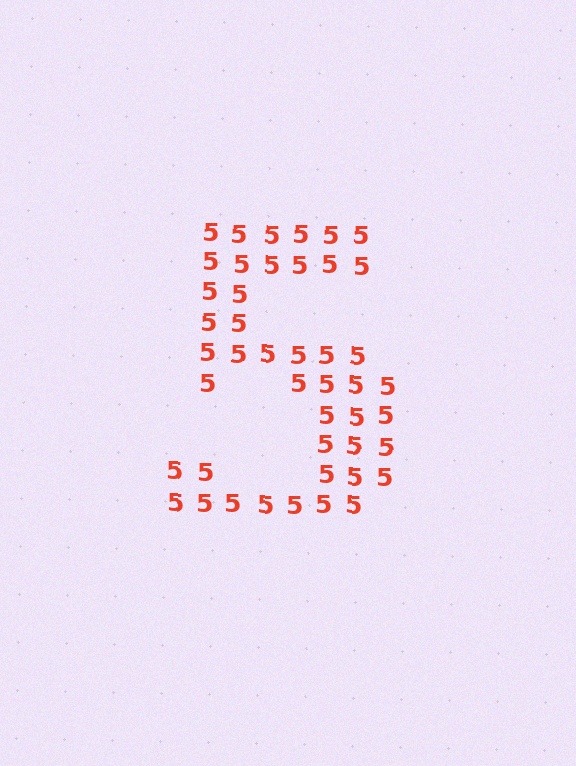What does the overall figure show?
The overall figure shows the digit 5.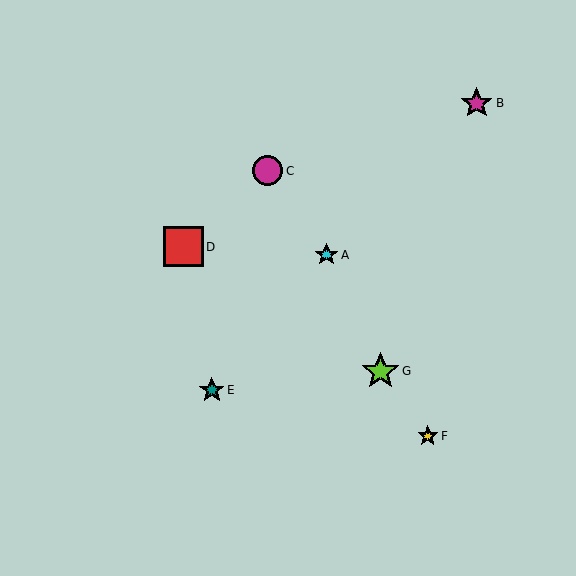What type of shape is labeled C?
Shape C is a magenta circle.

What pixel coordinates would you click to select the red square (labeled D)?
Click at (184, 247) to select the red square D.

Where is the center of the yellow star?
The center of the yellow star is at (428, 436).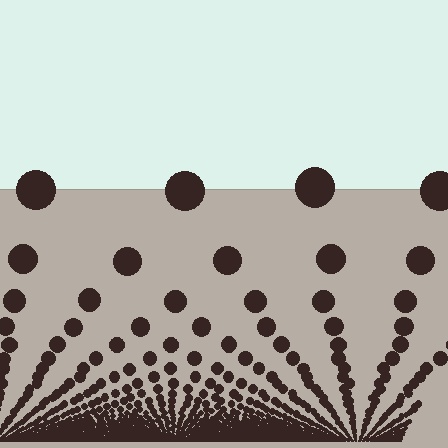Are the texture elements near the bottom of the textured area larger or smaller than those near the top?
Smaller. The gradient is inverted — elements near the bottom are smaller and denser.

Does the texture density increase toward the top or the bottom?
Density increases toward the bottom.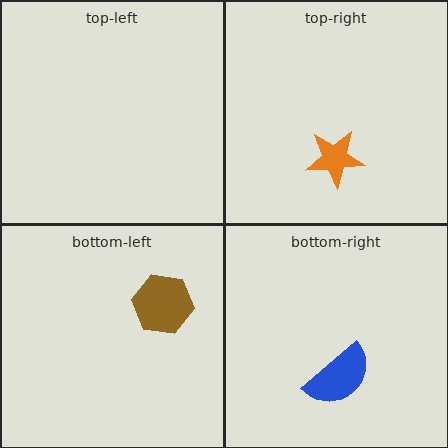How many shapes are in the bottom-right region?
1.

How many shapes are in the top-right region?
1.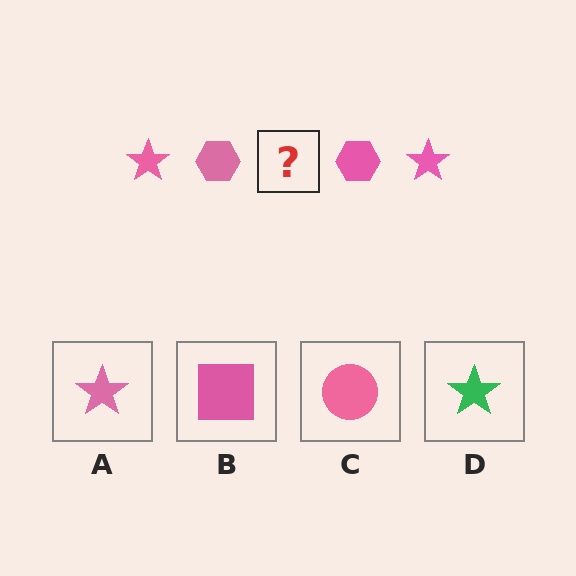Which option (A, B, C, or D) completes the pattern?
A.